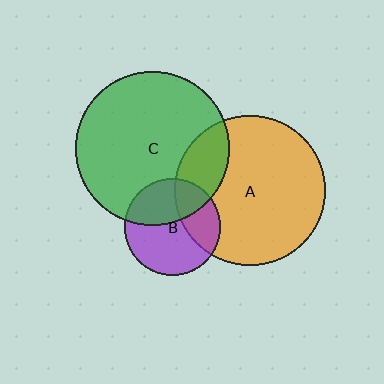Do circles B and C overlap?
Yes.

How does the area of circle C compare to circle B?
Approximately 2.6 times.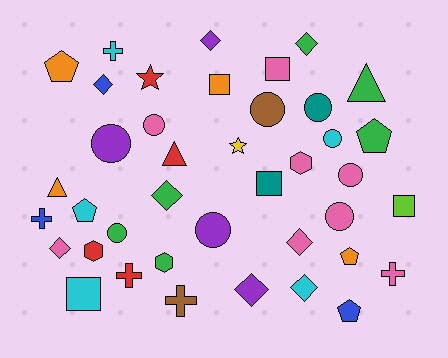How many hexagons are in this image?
There are 3 hexagons.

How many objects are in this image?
There are 40 objects.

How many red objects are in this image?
There are 4 red objects.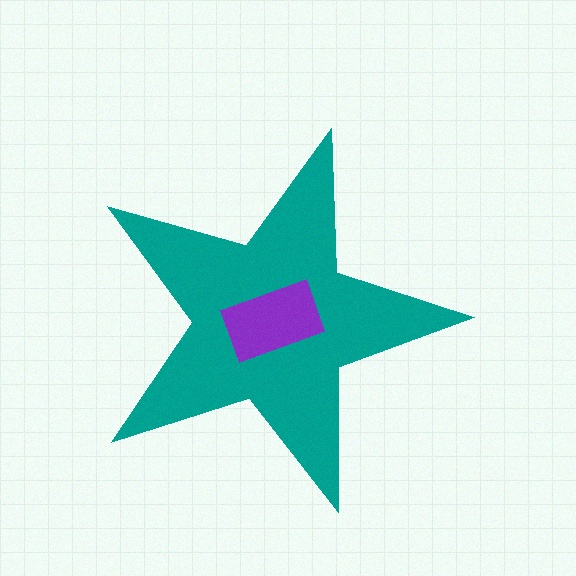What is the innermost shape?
The purple rectangle.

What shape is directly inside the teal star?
The purple rectangle.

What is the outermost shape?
The teal star.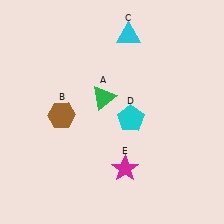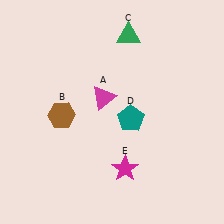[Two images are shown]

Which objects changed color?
A changed from green to magenta. C changed from cyan to green. D changed from cyan to teal.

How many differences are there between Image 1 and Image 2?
There are 3 differences between the two images.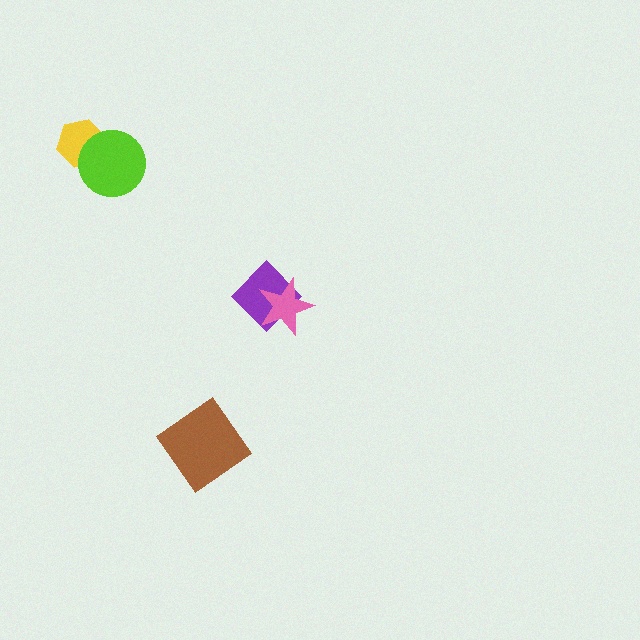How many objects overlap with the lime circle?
1 object overlaps with the lime circle.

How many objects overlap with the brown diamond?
0 objects overlap with the brown diamond.